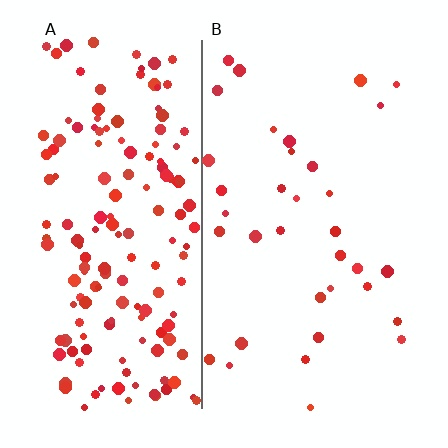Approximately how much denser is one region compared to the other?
Approximately 4.6× — region A over region B.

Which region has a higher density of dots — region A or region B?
A (the left).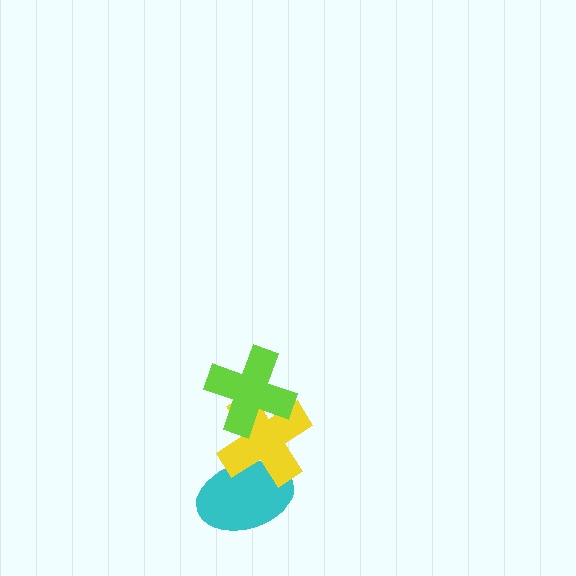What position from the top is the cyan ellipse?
The cyan ellipse is 3rd from the top.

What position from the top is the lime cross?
The lime cross is 1st from the top.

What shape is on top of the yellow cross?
The lime cross is on top of the yellow cross.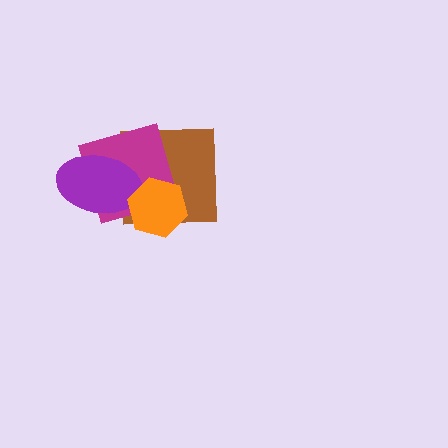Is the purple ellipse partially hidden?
Yes, it is partially covered by another shape.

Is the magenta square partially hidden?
Yes, it is partially covered by another shape.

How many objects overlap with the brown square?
3 objects overlap with the brown square.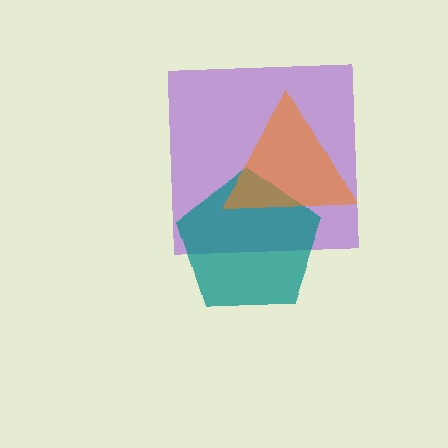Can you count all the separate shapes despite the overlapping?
Yes, there are 3 separate shapes.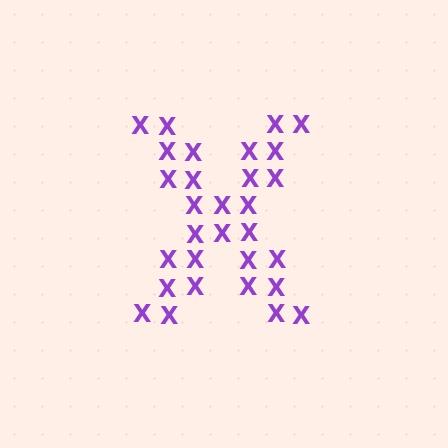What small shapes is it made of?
It is made of small letter X's.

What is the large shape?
The large shape is the letter X.